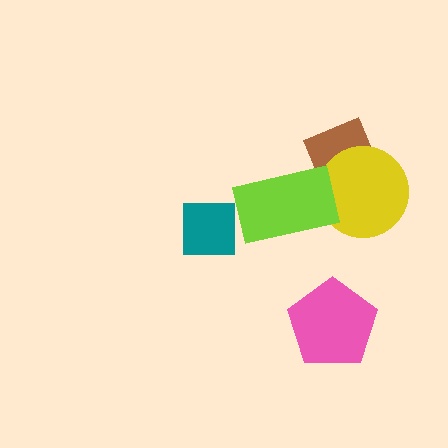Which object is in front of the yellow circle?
The lime rectangle is in front of the yellow circle.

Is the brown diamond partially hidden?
Yes, it is partially covered by another shape.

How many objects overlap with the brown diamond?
2 objects overlap with the brown diamond.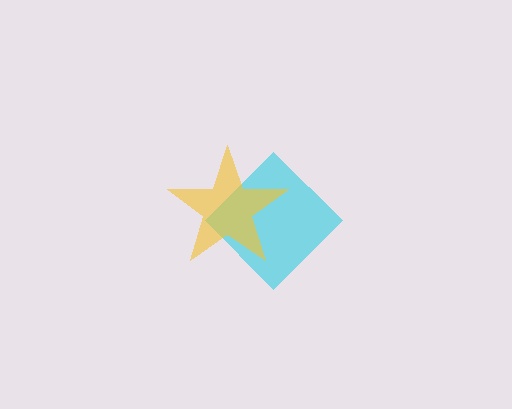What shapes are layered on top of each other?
The layered shapes are: a cyan diamond, a yellow star.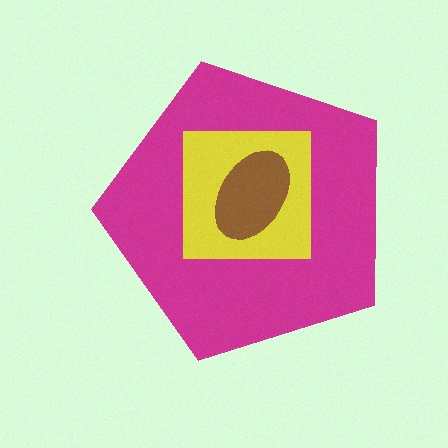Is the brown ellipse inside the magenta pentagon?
Yes.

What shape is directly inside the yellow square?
The brown ellipse.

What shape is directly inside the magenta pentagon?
The yellow square.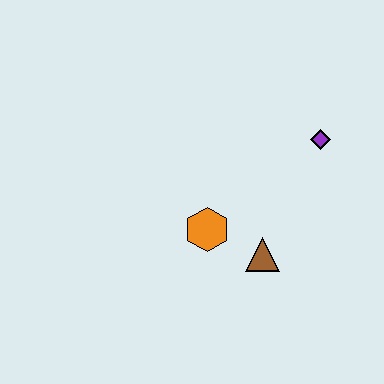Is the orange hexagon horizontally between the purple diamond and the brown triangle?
No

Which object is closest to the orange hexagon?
The brown triangle is closest to the orange hexagon.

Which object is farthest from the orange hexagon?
The purple diamond is farthest from the orange hexagon.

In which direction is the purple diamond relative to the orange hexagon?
The purple diamond is to the right of the orange hexagon.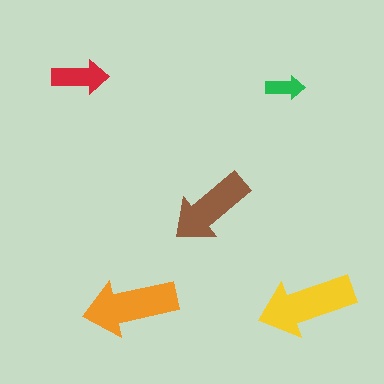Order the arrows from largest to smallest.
the yellow one, the orange one, the brown one, the red one, the green one.